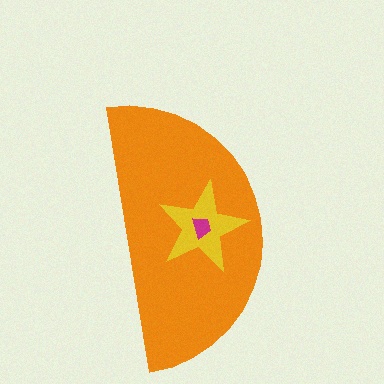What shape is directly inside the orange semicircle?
The yellow star.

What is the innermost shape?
The magenta trapezoid.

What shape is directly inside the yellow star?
The magenta trapezoid.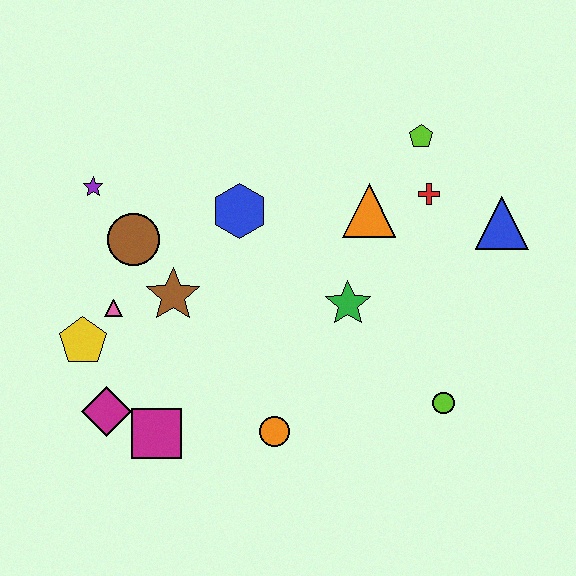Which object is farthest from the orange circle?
The lime pentagon is farthest from the orange circle.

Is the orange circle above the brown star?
No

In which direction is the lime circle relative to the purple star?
The lime circle is to the right of the purple star.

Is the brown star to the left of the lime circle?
Yes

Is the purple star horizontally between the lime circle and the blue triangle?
No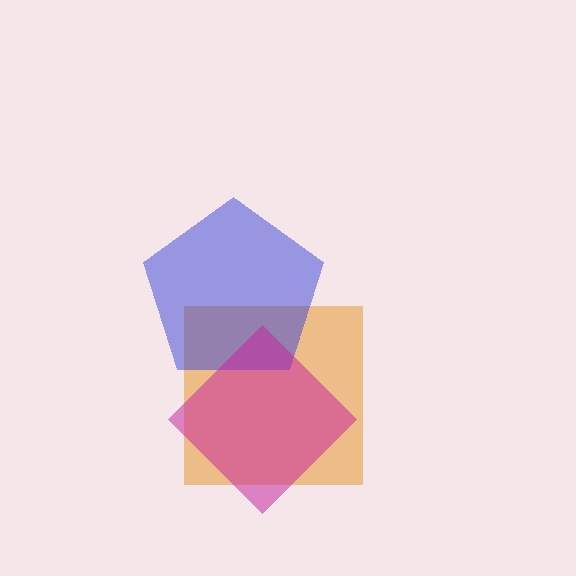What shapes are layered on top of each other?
The layered shapes are: an orange square, a blue pentagon, a magenta diamond.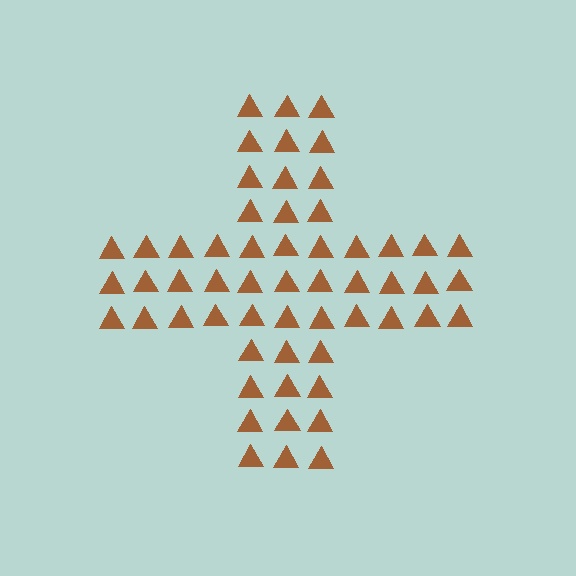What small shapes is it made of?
It is made of small triangles.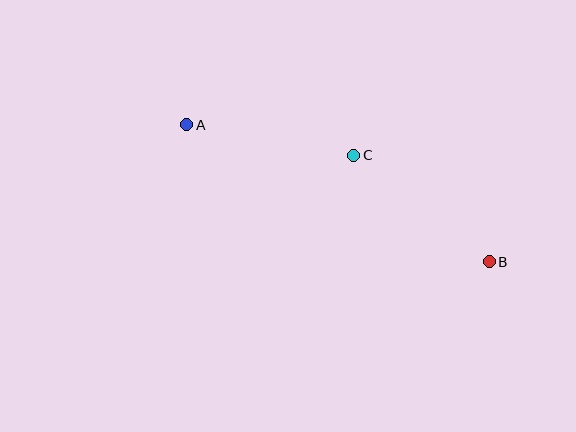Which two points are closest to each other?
Points A and C are closest to each other.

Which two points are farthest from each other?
Points A and B are farthest from each other.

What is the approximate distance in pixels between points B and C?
The distance between B and C is approximately 172 pixels.